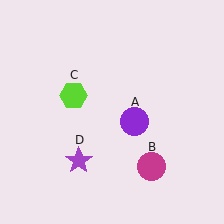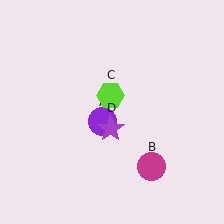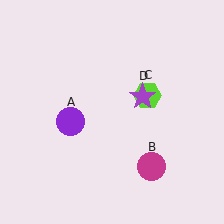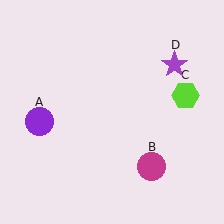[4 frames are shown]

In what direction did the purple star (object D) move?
The purple star (object D) moved up and to the right.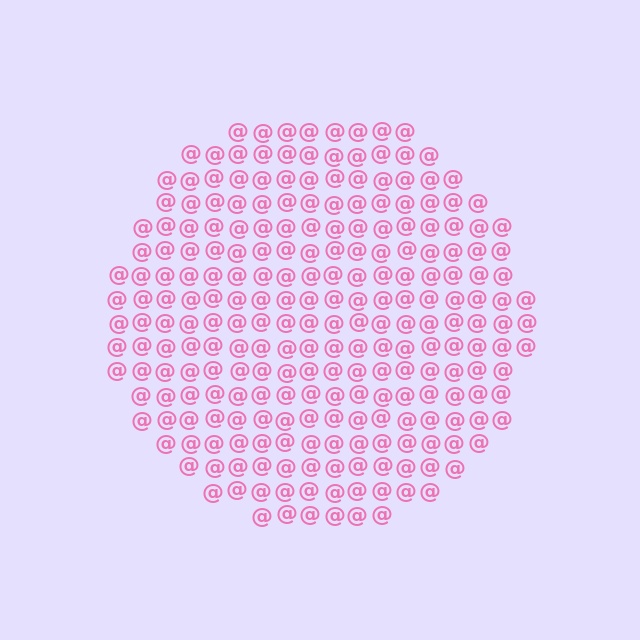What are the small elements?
The small elements are at signs.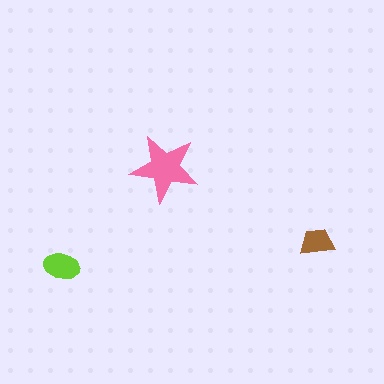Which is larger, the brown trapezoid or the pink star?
The pink star.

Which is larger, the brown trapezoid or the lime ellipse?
The lime ellipse.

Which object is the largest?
The pink star.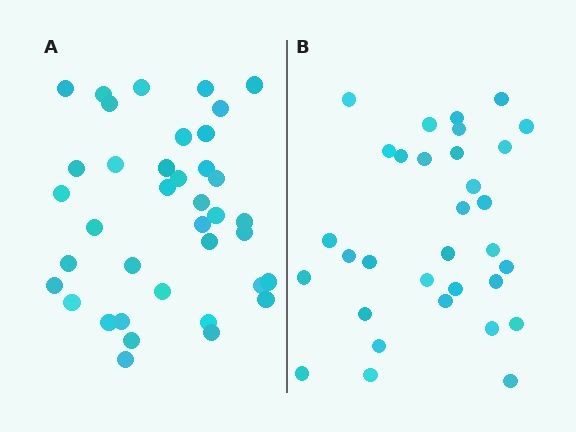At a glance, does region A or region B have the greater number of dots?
Region A (the left region) has more dots.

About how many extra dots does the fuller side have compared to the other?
Region A has about 6 more dots than region B.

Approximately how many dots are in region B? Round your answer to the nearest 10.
About 30 dots. (The exact count is 32, which rounds to 30.)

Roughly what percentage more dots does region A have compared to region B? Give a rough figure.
About 20% more.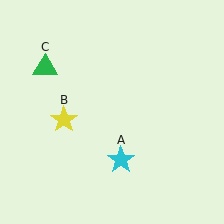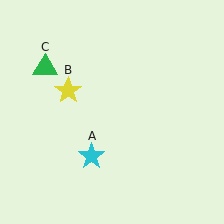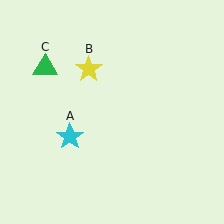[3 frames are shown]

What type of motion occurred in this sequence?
The cyan star (object A), yellow star (object B) rotated clockwise around the center of the scene.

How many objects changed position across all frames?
2 objects changed position: cyan star (object A), yellow star (object B).